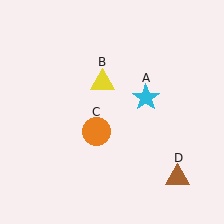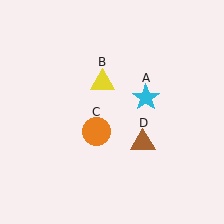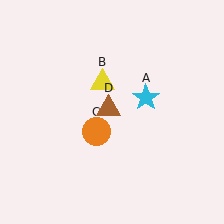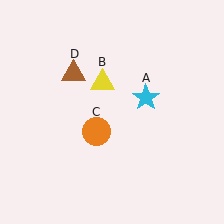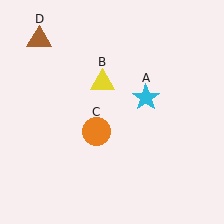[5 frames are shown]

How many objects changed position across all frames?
1 object changed position: brown triangle (object D).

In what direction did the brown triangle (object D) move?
The brown triangle (object D) moved up and to the left.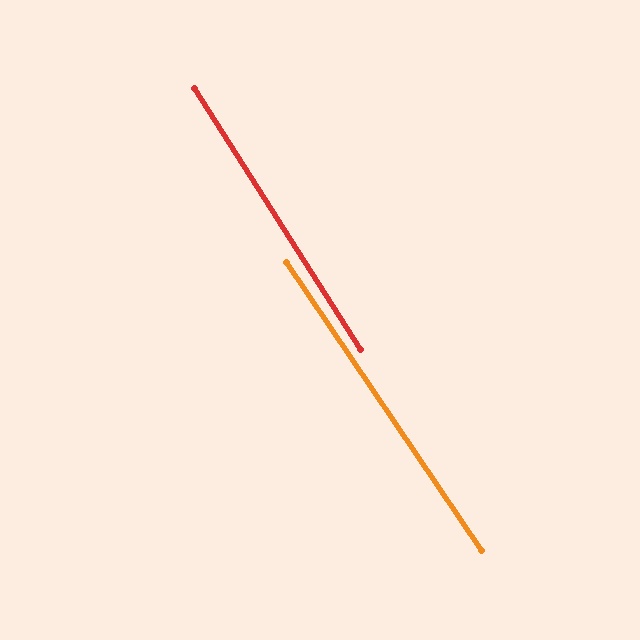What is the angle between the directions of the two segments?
Approximately 2 degrees.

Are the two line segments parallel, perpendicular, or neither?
Parallel — their directions differ by only 1.6°.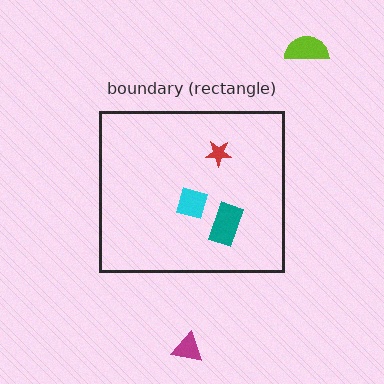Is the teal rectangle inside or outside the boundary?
Inside.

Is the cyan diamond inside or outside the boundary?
Inside.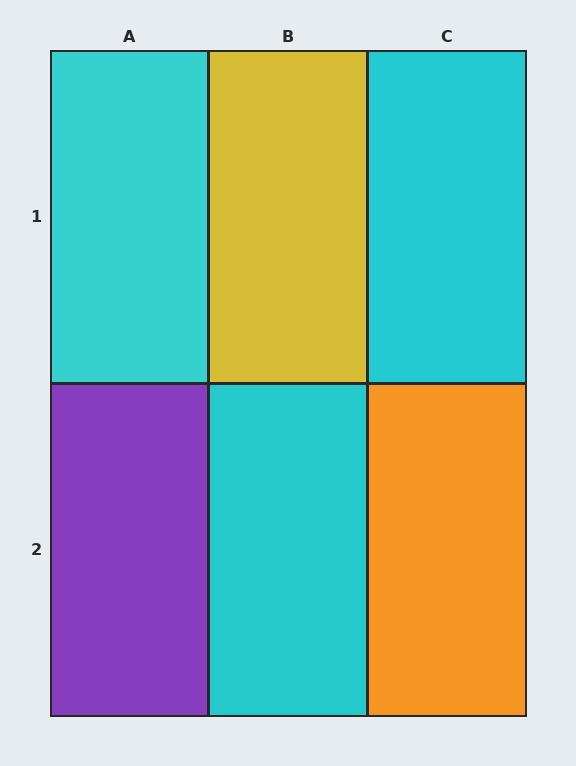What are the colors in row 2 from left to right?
Purple, cyan, orange.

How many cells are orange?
1 cell is orange.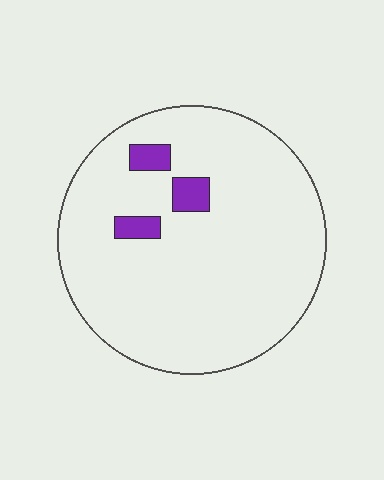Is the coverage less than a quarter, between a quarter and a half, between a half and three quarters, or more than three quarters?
Less than a quarter.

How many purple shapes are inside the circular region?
3.